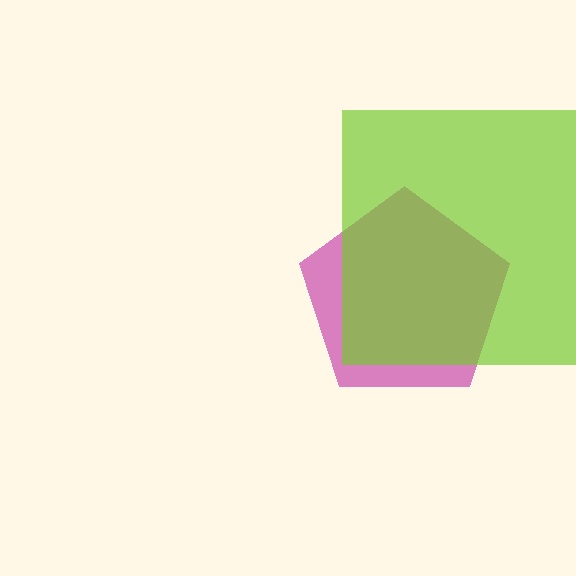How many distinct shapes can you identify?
There are 2 distinct shapes: a magenta pentagon, a lime square.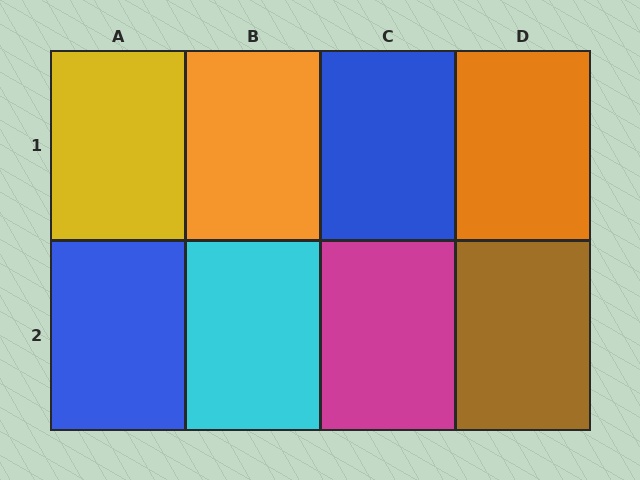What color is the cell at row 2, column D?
Brown.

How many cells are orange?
2 cells are orange.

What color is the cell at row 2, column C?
Magenta.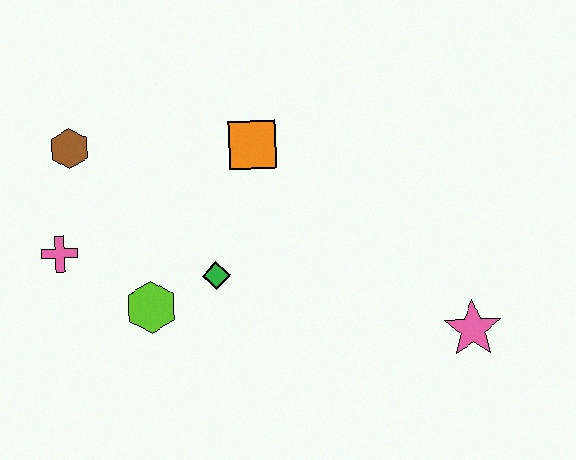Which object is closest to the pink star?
The green diamond is closest to the pink star.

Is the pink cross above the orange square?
No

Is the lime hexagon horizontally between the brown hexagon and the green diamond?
Yes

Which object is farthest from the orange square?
The pink star is farthest from the orange square.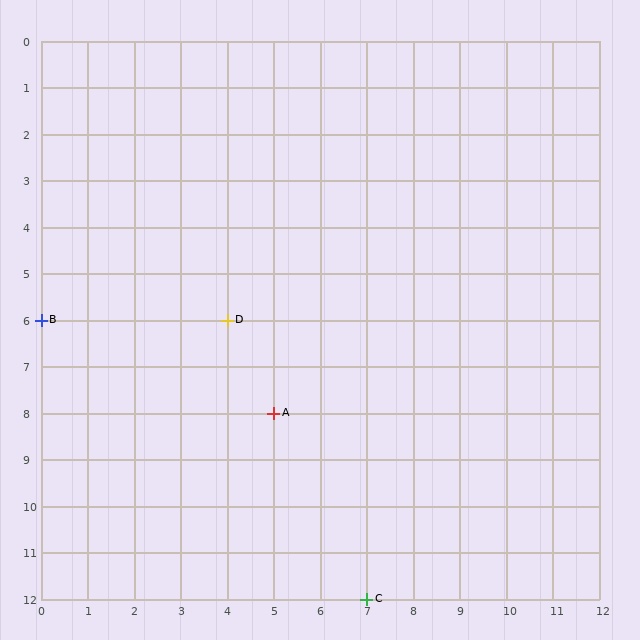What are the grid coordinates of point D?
Point D is at grid coordinates (4, 6).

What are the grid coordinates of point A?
Point A is at grid coordinates (5, 8).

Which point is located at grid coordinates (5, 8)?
Point A is at (5, 8).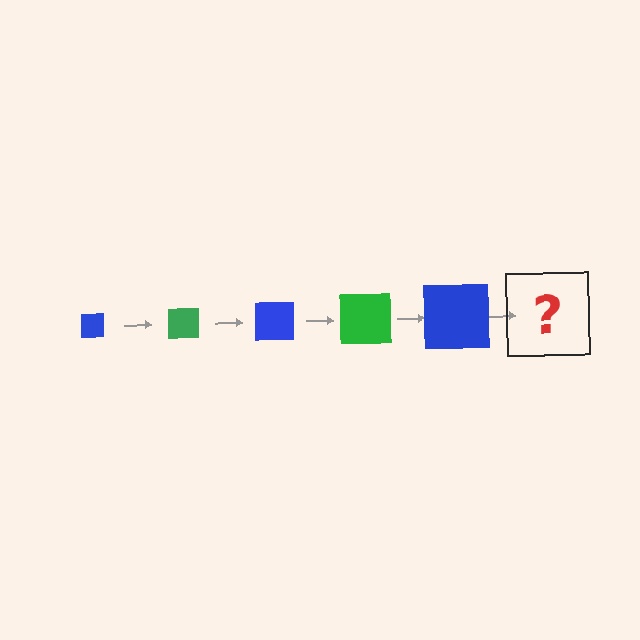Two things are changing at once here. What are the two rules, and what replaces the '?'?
The two rules are that the square grows larger each step and the color cycles through blue and green. The '?' should be a green square, larger than the previous one.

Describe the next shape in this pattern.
It should be a green square, larger than the previous one.